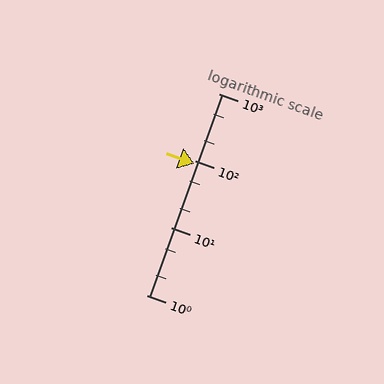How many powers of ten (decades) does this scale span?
The scale spans 3 decades, from 1 to 1000.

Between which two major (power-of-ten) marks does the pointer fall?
The pointer is between 10 and 100.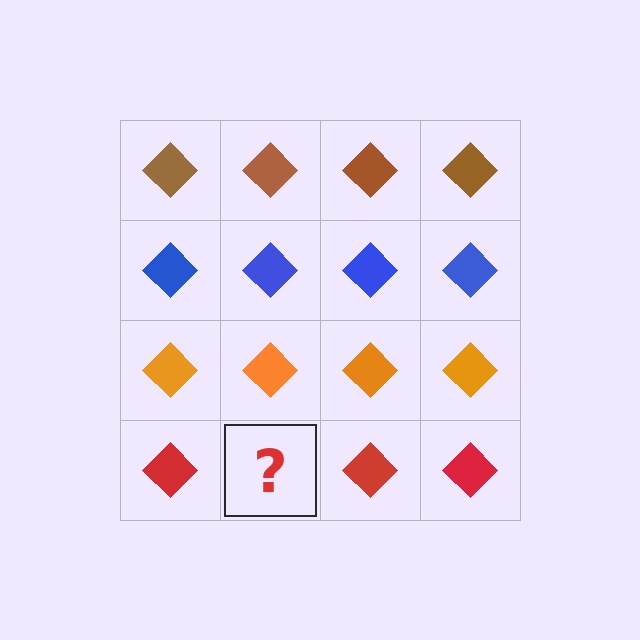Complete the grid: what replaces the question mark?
The question mark should be replaced with a red diamond.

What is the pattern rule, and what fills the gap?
The rule is that each row has a consistent color. The gap should be filled with a red diamond.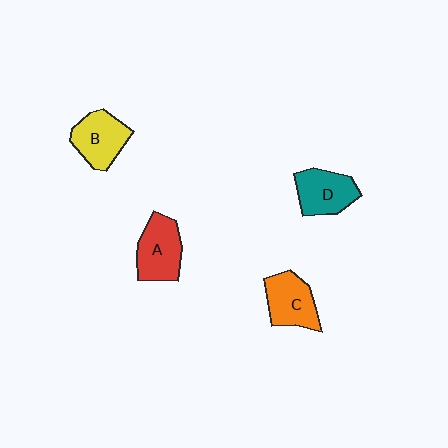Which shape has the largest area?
Shape A (red).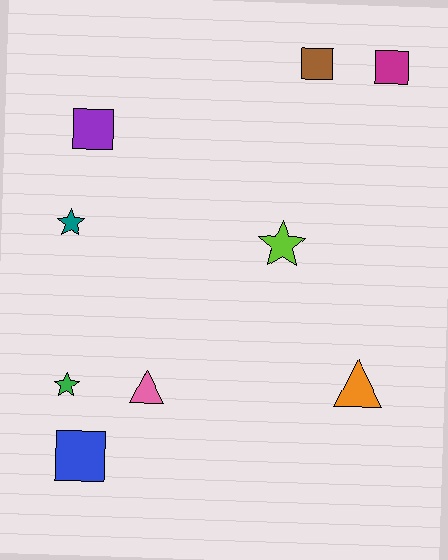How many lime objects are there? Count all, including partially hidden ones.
There is 1 lime object.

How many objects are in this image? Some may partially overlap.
There are 9 objects.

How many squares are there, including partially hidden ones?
There are 4 squares.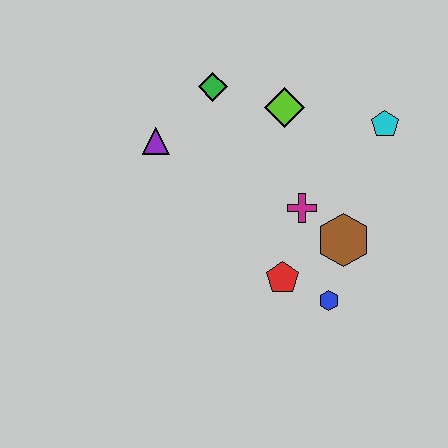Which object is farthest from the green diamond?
The blue hexagon is farthest from the green diamond.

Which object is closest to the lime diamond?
The green diamond is closest to the lime diamond.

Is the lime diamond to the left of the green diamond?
No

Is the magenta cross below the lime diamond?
Yes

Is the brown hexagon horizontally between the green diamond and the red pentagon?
No